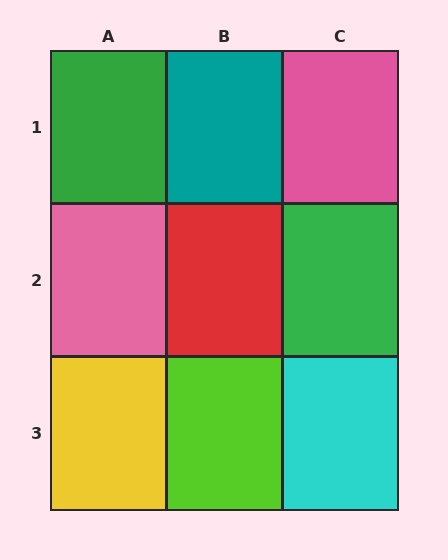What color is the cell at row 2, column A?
Pink.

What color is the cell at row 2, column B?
Red.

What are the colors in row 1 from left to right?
Green, teal, pink.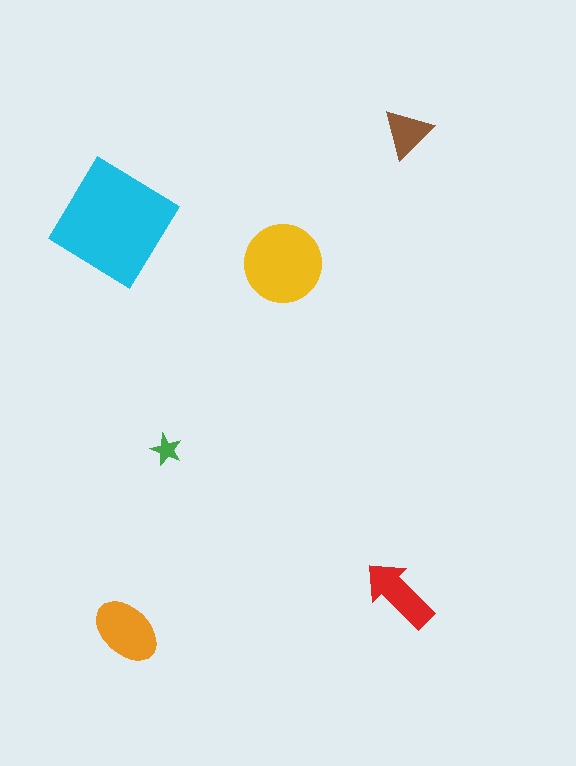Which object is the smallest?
The green star.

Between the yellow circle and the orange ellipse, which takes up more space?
The yellow circle.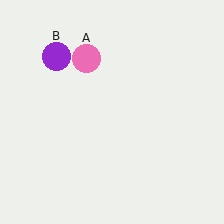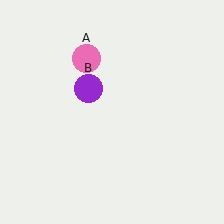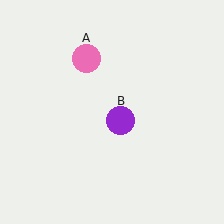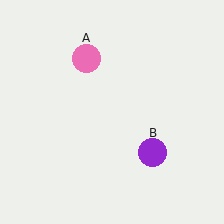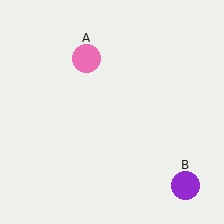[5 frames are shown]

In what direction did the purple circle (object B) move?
The purple circle (object B) moved down and to the right.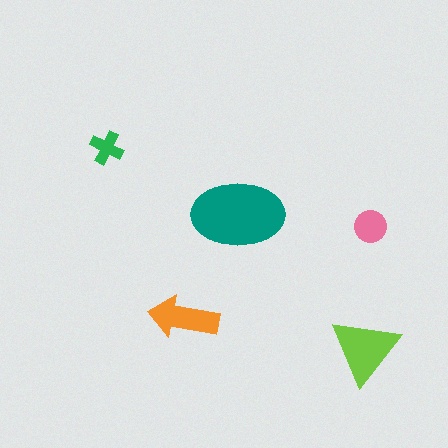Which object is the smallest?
The green cross.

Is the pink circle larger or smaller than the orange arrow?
Smaller.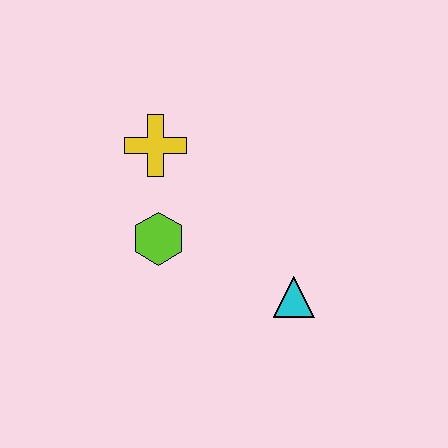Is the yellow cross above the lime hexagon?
Yes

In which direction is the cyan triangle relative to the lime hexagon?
The cyan triangle is to the right of the lime hexagon.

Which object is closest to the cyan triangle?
The lime hexagon is closest to the cyan triangle.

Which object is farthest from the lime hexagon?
The cyan triangle is farthest from the lime hexagon.